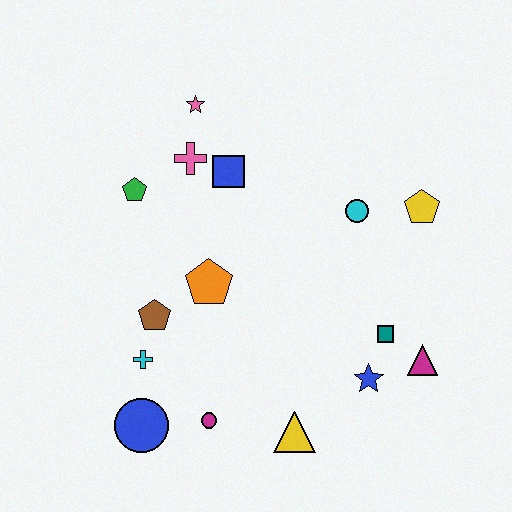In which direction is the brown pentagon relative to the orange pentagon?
The brown pentagon is to the left of the orange pentagon.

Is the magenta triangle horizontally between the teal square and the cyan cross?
No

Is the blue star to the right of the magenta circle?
Yes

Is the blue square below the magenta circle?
No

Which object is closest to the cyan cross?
The brown pentagon is closest to the cyan cross.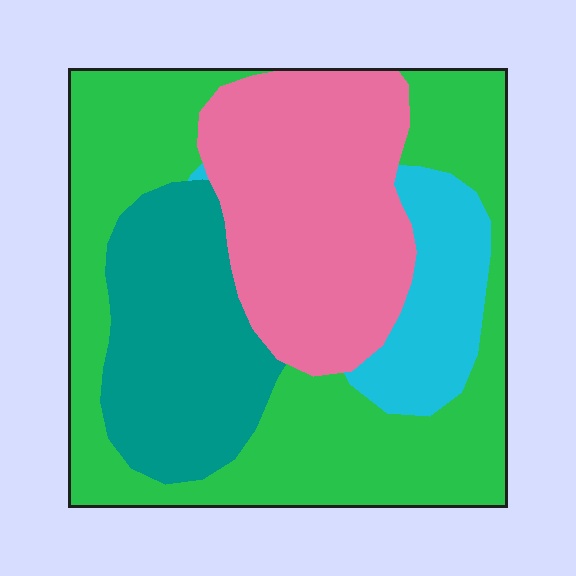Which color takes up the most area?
Green, at roughly 40%.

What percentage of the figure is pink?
Pink takes up between a sixth and a third of the figure.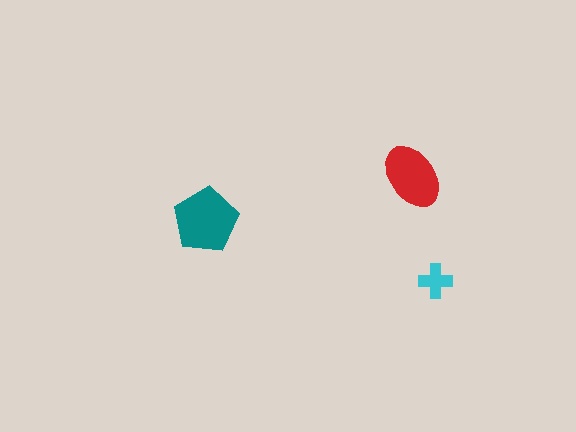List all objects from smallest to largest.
The cyan cross, the red ellipse, the teal pentagon.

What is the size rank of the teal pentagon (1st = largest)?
1st.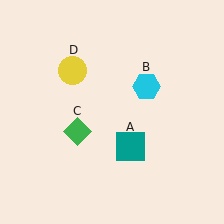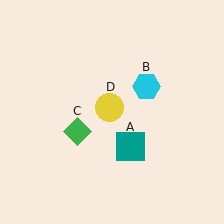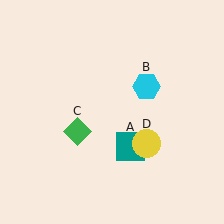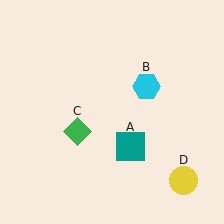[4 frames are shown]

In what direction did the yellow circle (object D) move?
The yellow circle (object D) moved down and to the right.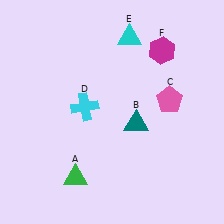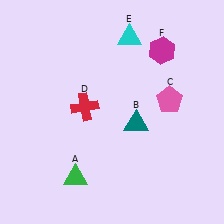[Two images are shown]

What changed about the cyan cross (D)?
In Image 1, D is cyan. In Image 2, it changed to red.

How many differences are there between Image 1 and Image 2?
There is 1 difference between the two images.